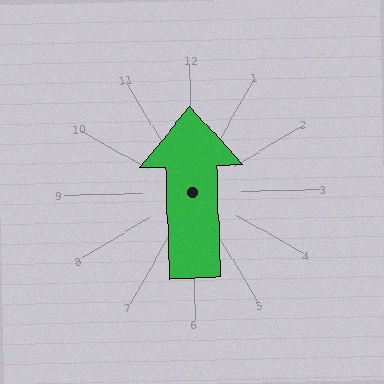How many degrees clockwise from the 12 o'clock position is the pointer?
Approximately 359 degrees.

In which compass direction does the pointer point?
North.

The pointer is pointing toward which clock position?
Roughly 12 o'clock.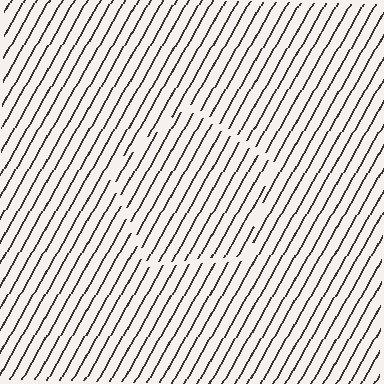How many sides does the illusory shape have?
5 sides — the line-ends trace a pentagon.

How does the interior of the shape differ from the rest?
The interior of the shape contains the same grating, shifted by half a period — the contour is defined by the phase discontinuity where line-ends from the inner and outer gratings abut.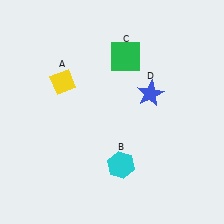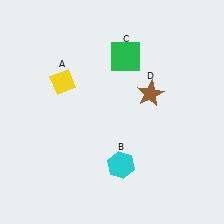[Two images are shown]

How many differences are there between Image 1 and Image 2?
There is 1 difference between the two images.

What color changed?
The star (D) changed from blue in Image 1 to brown in Image 2.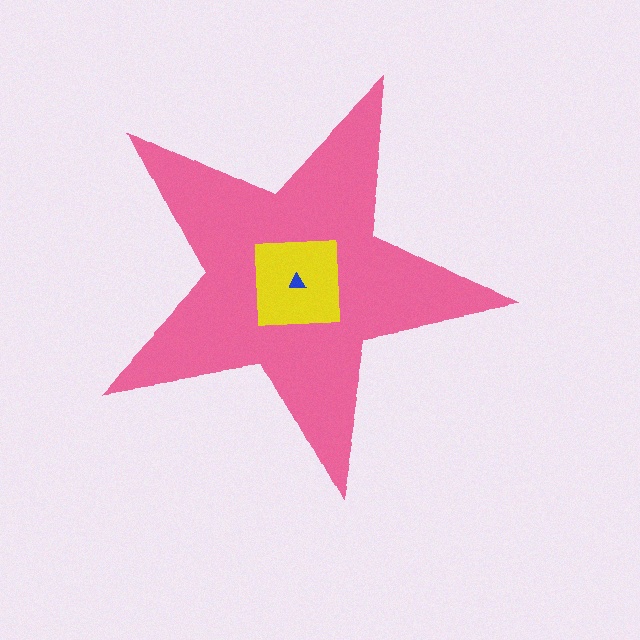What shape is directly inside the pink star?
The yellow square.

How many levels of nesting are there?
3.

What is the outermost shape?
The pink star.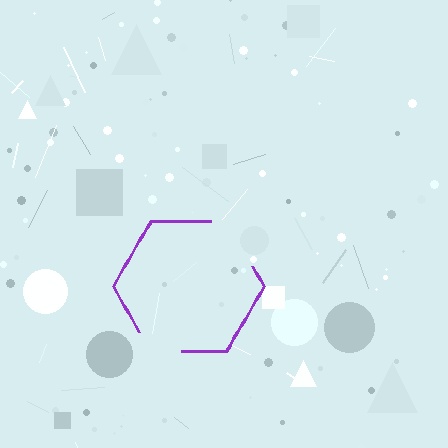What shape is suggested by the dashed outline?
The dashed outline suggests a hexagon.